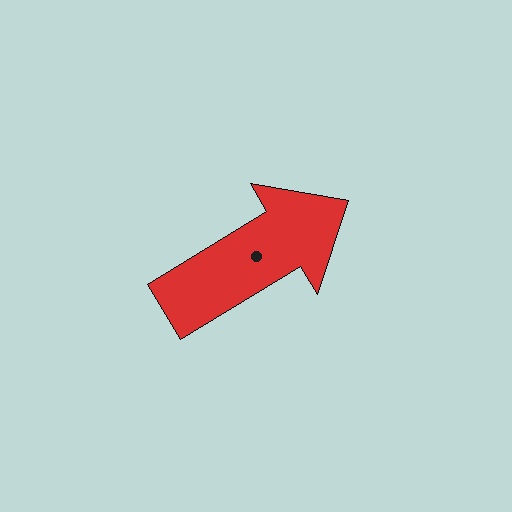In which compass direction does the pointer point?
Northeast.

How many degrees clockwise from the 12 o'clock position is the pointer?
Approximately 59 degrees.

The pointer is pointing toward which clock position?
Roughly 2 o'clock.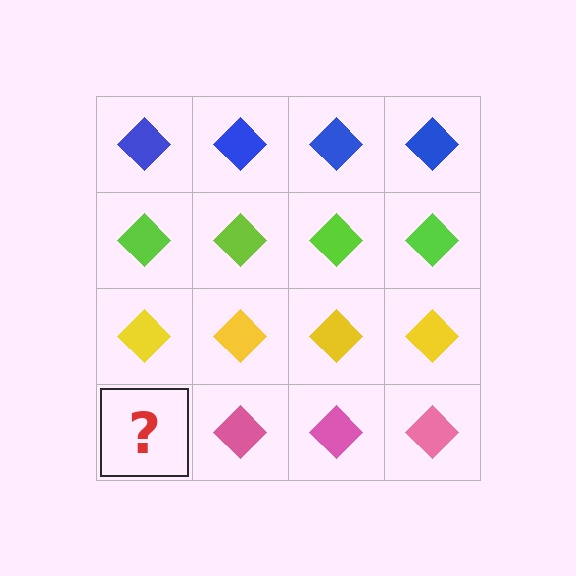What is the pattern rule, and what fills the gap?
The rule is that each row has a consistent color. The gap should be filled with a pink diamond.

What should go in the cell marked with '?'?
The missing cell should contain a pink diamond.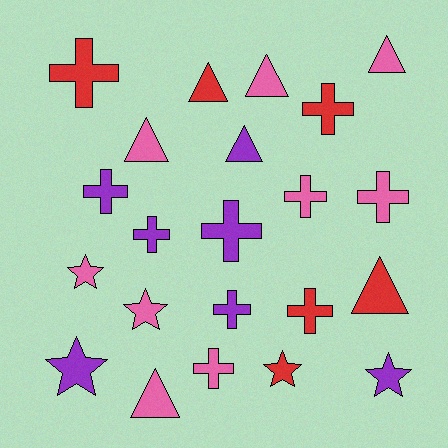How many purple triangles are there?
There is 1 purple triangle.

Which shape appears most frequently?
Cross, with 10 objects.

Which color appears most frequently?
Pink, with 9 objects.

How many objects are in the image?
There are 22 objects.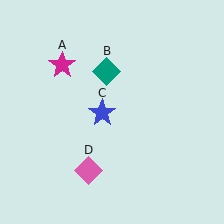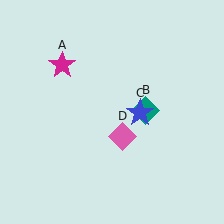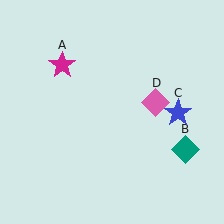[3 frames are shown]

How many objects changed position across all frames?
3 objects changed position: teal diamond (object B), blue star (object C), pink diamond (object D).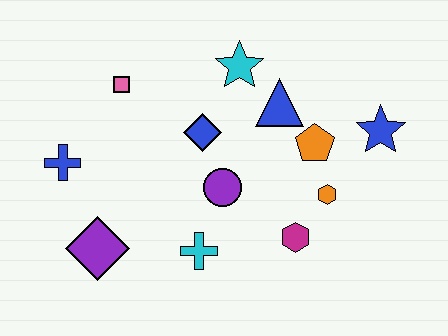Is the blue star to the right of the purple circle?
Yes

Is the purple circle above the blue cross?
No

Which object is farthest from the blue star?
The blue cross is farthest from the blue star.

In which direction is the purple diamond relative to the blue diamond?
The purple diamond is below the blue diamond.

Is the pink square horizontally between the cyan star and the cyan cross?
No